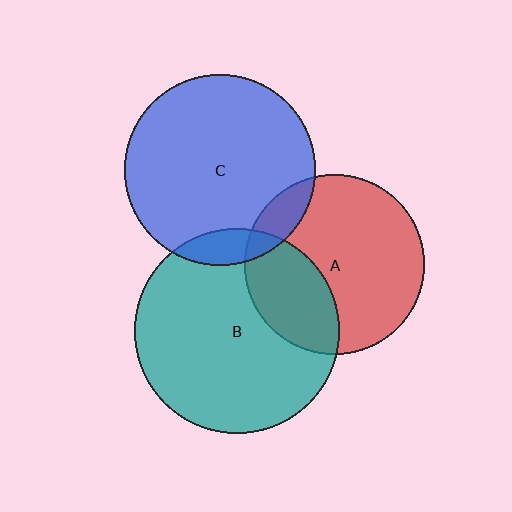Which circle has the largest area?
Circle B (teal).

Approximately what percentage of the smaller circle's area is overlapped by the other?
Approximately 10%.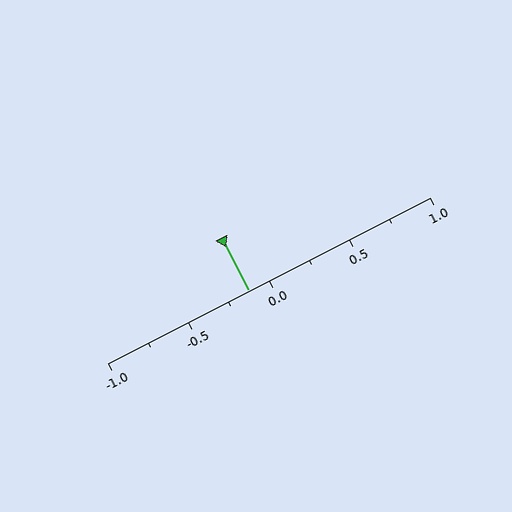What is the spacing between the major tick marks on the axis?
The major ticks are spaced 0.5 apart.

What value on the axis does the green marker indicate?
The marker indicates approximately -0.12.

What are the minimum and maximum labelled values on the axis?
The axis runs from -1.0 to 1.0.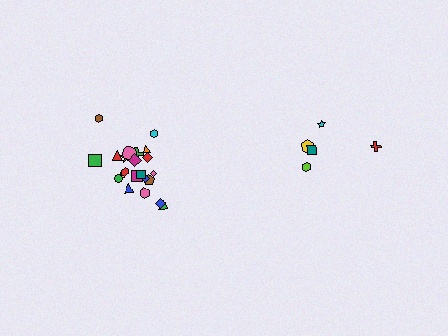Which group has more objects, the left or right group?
The left group.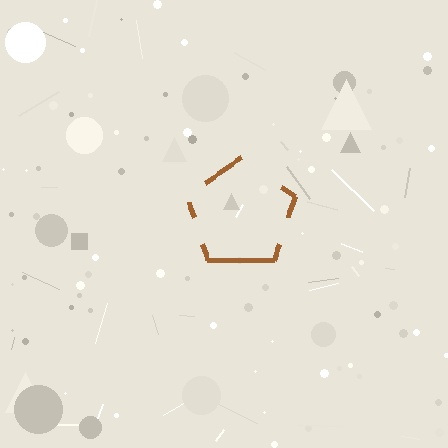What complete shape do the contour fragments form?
The contour fragments form a pentagon.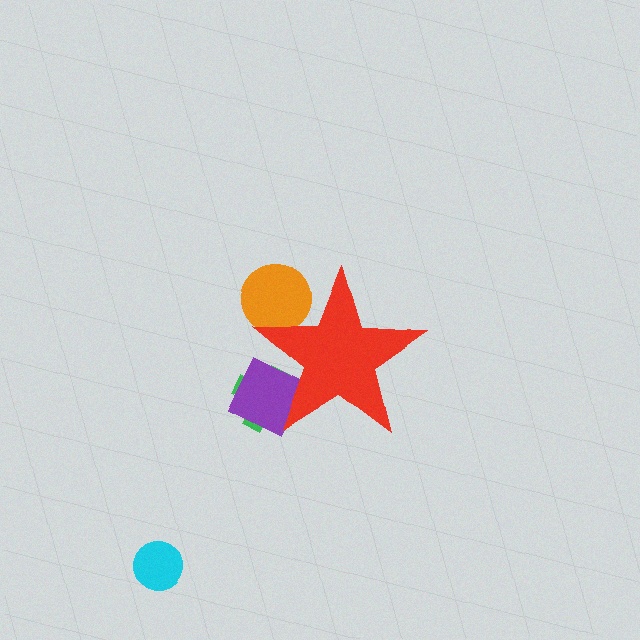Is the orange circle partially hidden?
Yes, the orange circle is partially hidden behind the red star.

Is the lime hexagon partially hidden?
Yes, the lime hexagon is partially hidden behind the red star.